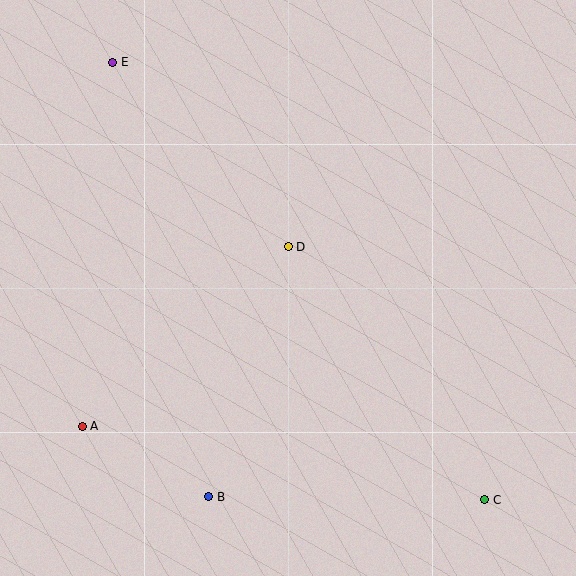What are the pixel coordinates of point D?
Point D is at (288, 247).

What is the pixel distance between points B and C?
The distance between B and C is 276 pixels.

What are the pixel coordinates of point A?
Point A is at (82, 426).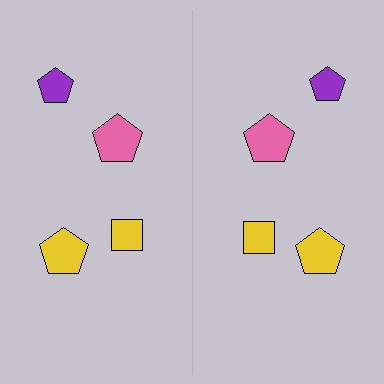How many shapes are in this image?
There are 8 shapes in this image.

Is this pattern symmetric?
Yes, this pattern has bilateral (reflection) symmetry.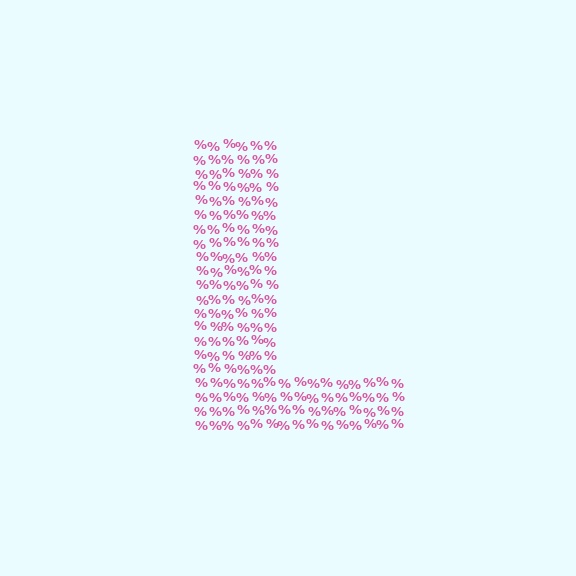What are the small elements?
The small elements are percent signs.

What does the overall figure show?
The overall figure shows the letter L.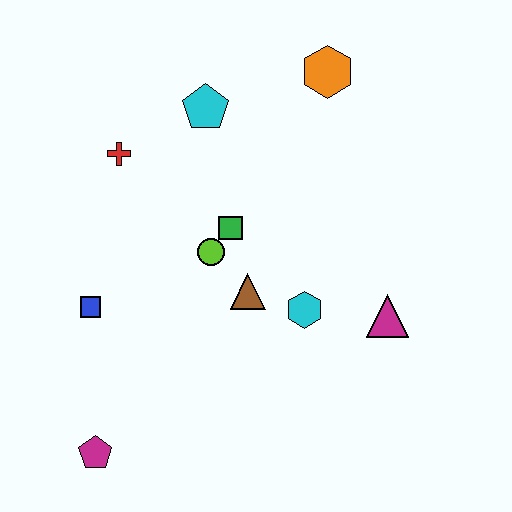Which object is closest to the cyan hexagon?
The brown triangle is closest to the cyan hexagon.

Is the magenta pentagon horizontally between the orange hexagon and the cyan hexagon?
No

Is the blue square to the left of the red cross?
Yes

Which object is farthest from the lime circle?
The magenta pentagon is farthest from the lime circle.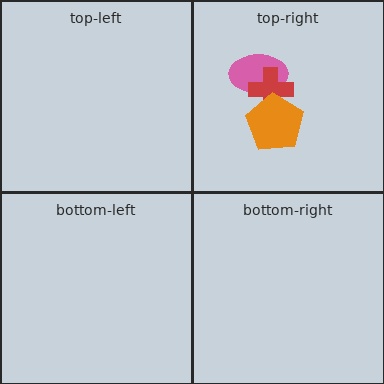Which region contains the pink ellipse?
The top-right region.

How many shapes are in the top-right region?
3.